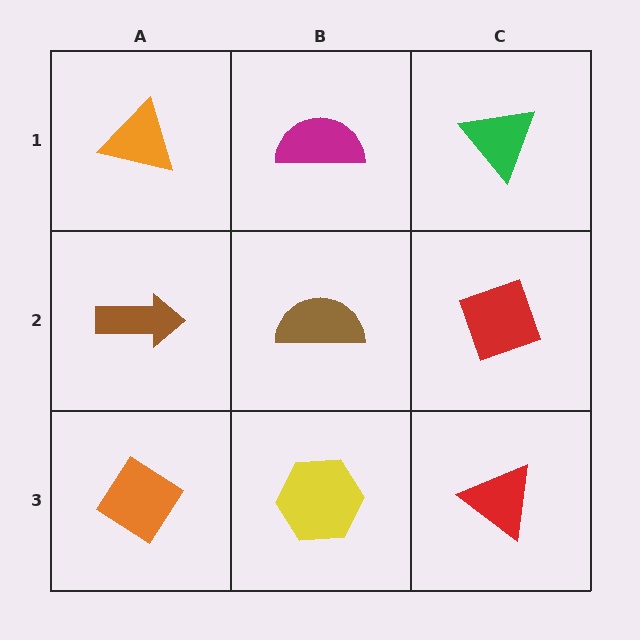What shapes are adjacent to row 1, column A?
A brown arrow (row 2, column A), a magenta semicircle (row 1, column B).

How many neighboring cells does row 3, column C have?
2.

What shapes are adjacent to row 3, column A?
A brown arrow (row 2, column A), a yellow hexagon (row 3, column B).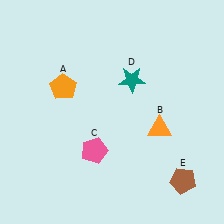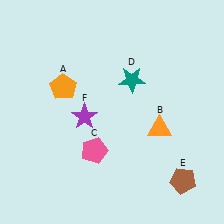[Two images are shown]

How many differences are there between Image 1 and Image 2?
There is 1 difference between the two images.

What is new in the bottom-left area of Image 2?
A purple star (F) was added in the bottom-left area of Image 2.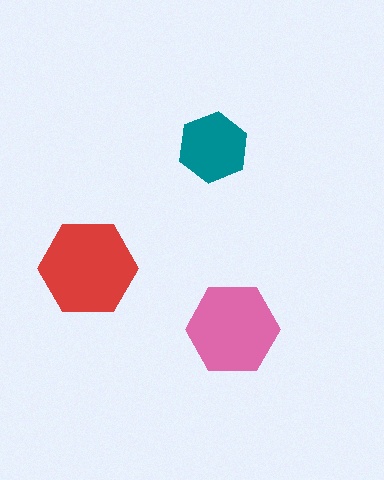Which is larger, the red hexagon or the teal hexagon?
The red one.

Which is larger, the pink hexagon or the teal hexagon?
The pink one.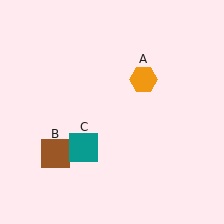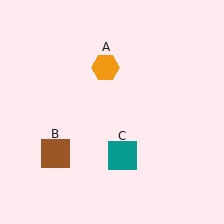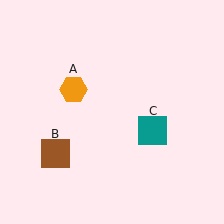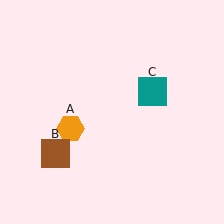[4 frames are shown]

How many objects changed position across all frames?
2 objects changed position: orange hexagon (object A), teal square (object C).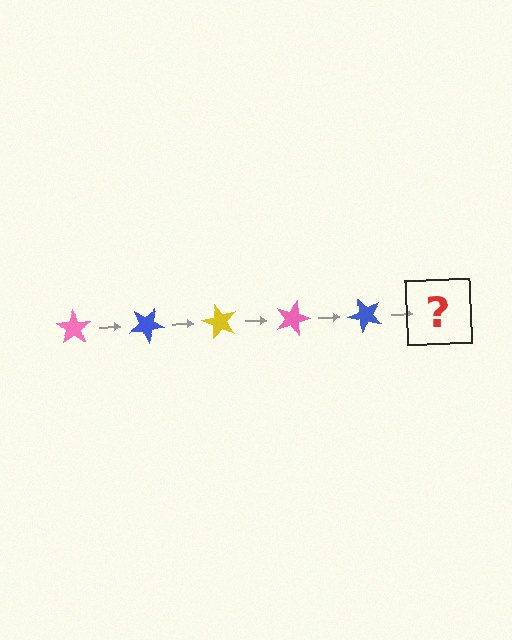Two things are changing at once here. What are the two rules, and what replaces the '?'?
The two rules are that it rotates 30 degrees each step and the color cycles through pink, blue, and yellow. The '?' should be a yellow star, rotated 150 degrees from the start.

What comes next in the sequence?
The next element should be a yellow star, rotated 150 degrees from the start.